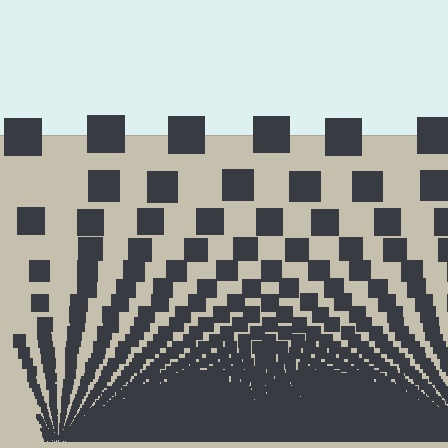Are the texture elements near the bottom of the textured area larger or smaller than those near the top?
Smaller. The gradient is inverted — elements near the bottom are smaller and denser.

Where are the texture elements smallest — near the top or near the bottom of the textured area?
Near the bottom.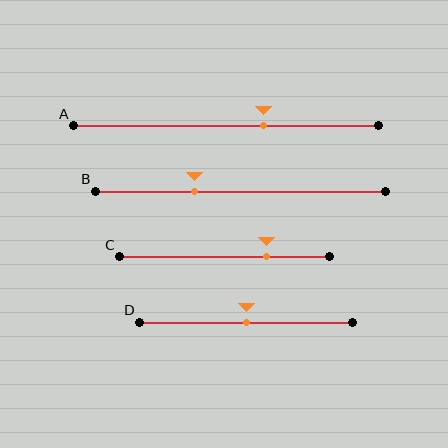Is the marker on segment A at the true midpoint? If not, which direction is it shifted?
No, the marker on segment A is shifted to the right by about 12% of the segment length.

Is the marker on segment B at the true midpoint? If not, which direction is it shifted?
No, the marker on segment B is shifted to the left by about 16% of the segment length.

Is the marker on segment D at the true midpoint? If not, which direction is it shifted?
Yes, the marker on segment D is at the true midpoint.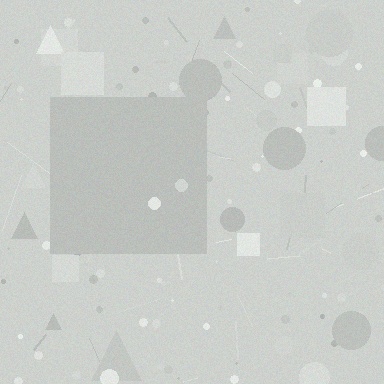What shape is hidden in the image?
A square is hidden in the image.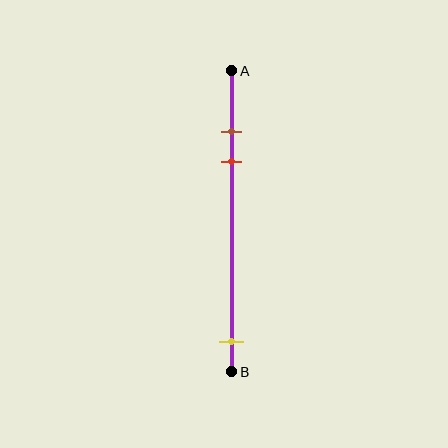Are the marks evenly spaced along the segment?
No, the marks are not evenly spaced.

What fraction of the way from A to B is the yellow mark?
The yellow mark is approximately 90% (0.9) of the way from A to B.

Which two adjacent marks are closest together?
The brown and red marks are the closest adjacent pair.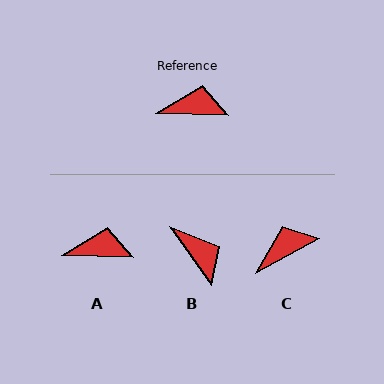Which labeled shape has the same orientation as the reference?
A.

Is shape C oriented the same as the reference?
No, it is off by about 30 degrees.